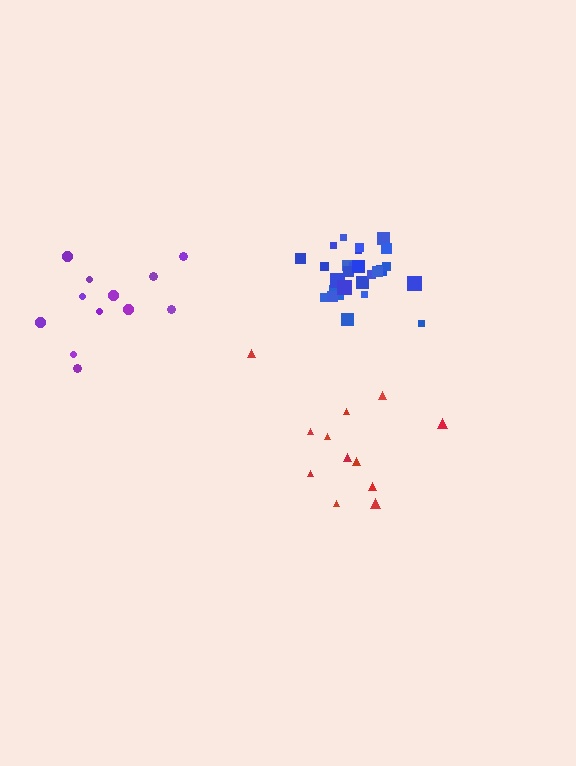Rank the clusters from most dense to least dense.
blue, purple, red.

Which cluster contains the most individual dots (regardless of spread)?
Blue (26).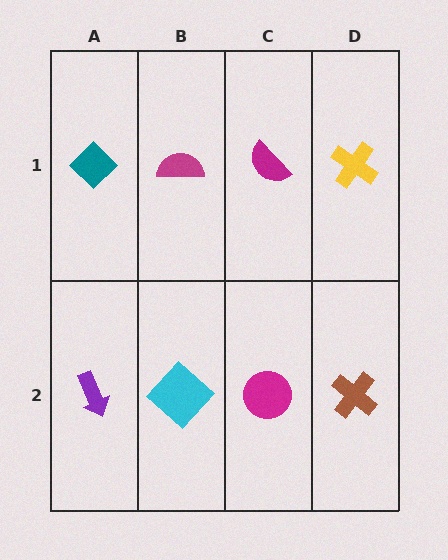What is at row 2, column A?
A purple arrow.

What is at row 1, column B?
A magenta semicircle.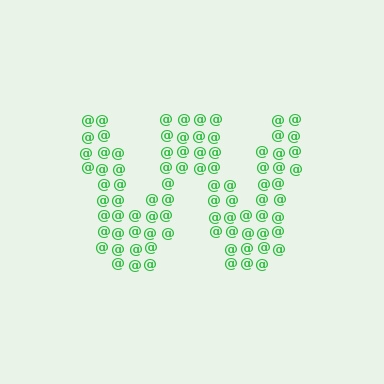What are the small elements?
The small elements are at signs.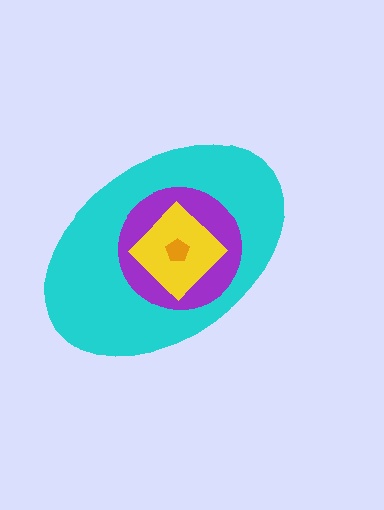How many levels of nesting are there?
4.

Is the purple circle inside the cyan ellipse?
Yes.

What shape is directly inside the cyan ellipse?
The purple circle.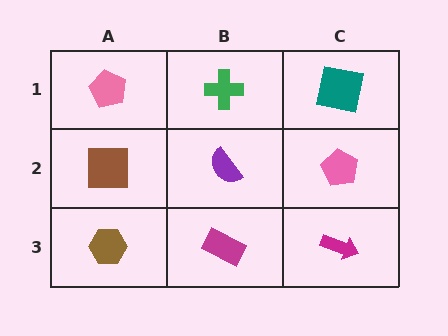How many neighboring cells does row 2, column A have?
3.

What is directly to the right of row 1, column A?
A green cross.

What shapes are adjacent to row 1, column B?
A purple semicircle (row 2, column B), a pink pentagon (row 1, column A), a teal square (row 1, column C).